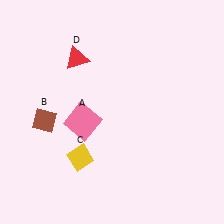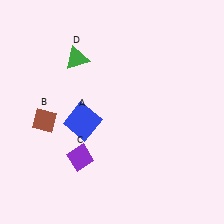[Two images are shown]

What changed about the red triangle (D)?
In Image 1, D is red. In Image 2, it changed to green.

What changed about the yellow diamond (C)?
In Image 1, C is yellow. In Image 2, it changed to purple.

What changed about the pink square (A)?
In Image 1, A is pink. In Image 2, it changed to blue.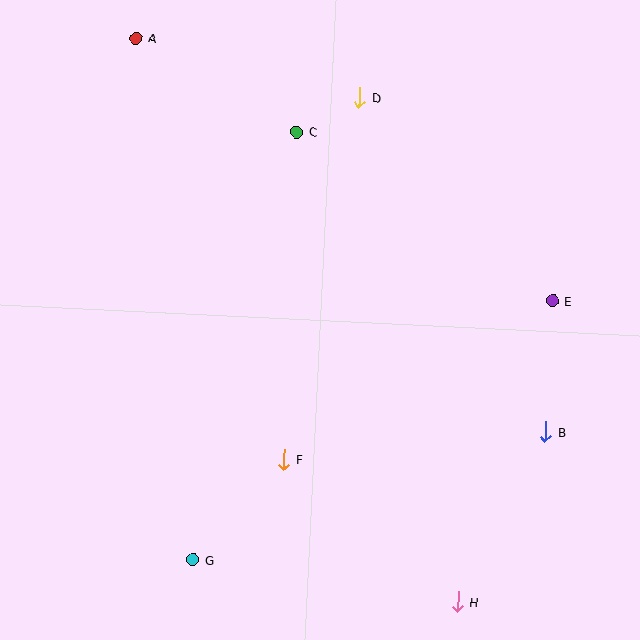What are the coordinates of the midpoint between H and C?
The midpoint between H and C is at (377, 367).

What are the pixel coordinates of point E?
Point E is at (552, 301).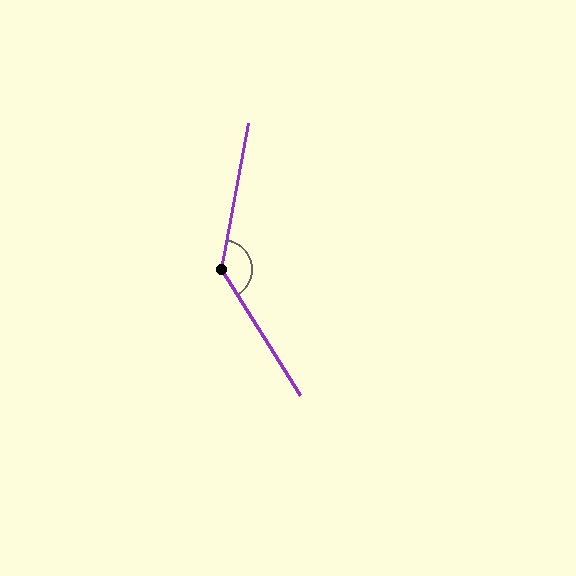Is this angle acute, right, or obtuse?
It is obtuse.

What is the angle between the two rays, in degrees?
Approximately 138 degrees.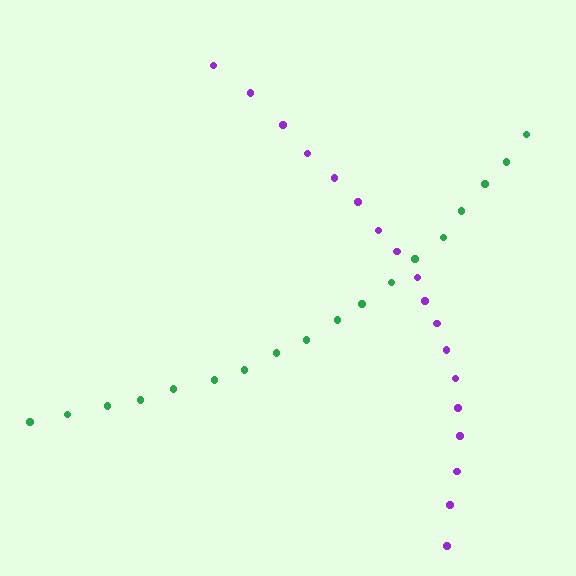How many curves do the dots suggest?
There are 2 distinct paths.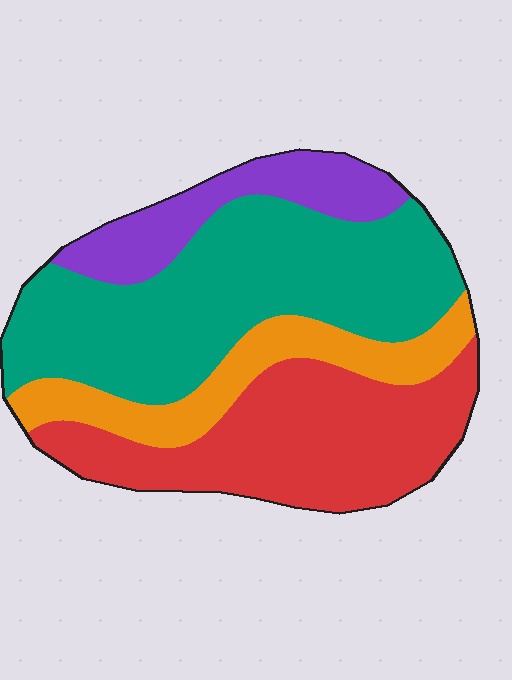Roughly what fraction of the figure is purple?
Purple takes up about one eighth (1/8) of the figure.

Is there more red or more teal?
Teal.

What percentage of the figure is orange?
Orange covers roughly 15% of the figure.